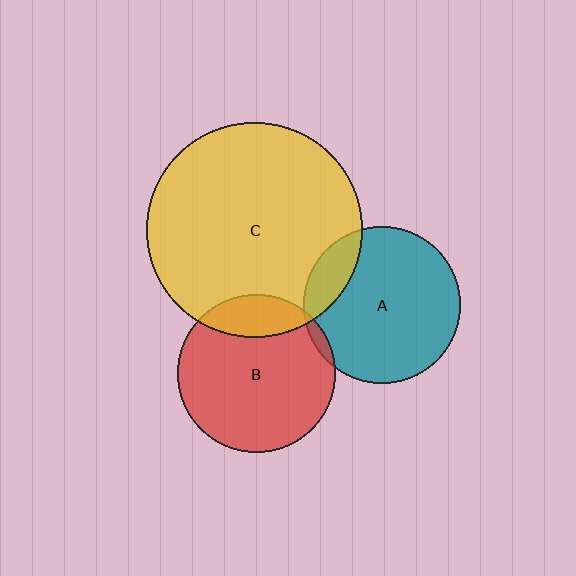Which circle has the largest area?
Circle C (yellow).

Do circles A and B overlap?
Yes.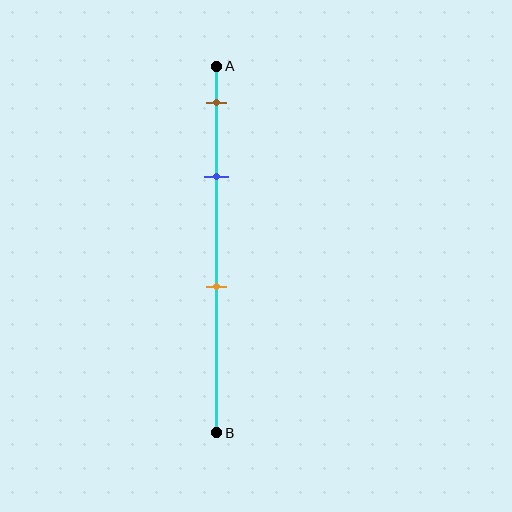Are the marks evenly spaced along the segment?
No, the marks are not evenly spaced.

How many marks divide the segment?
There are 3 marks dividing the segment.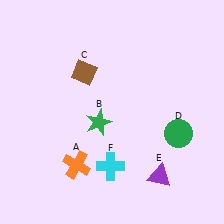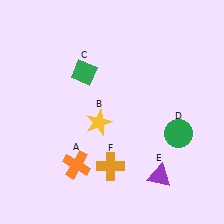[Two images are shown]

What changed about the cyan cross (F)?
In Image 1, F is cyan. In Image 2, it changed to orange.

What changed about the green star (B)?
In Image 1, B is green. In Image 2, it changed to yellow.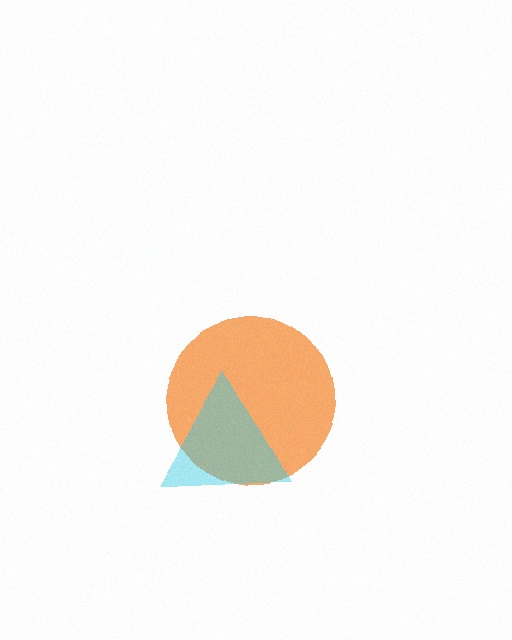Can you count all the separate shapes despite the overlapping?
Yes, there are 2 separate shapes.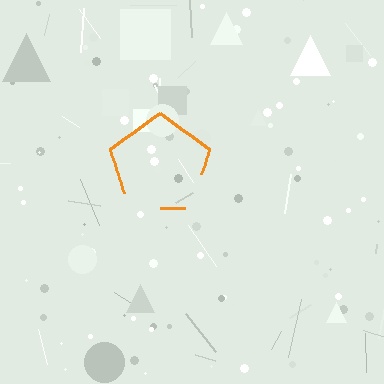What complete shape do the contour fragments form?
The contour fragments form a pentagon.